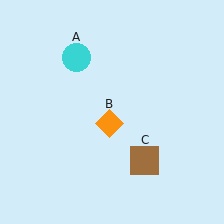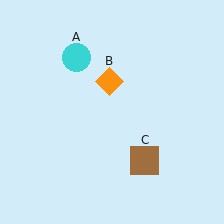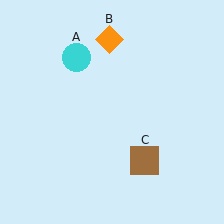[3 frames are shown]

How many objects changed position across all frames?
1 object changed position: orange diamond (object B).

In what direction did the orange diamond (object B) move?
The orange diamond (object B) moved up.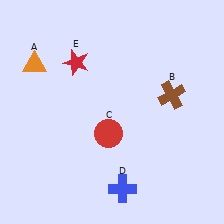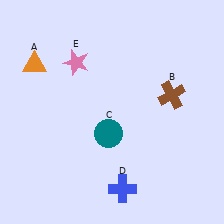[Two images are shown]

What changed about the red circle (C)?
In Image 1, C is red. In Image 2, it changed to teal.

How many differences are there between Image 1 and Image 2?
There are 2 differences between the two images.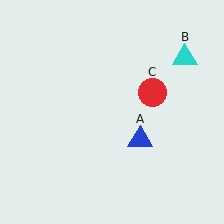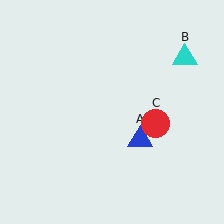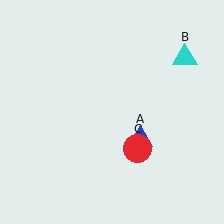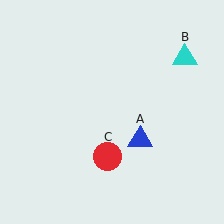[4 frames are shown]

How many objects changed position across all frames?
1 object changed position: red circle (object C).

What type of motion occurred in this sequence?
The red circle (object C) rotated clockwise around the center of the scene.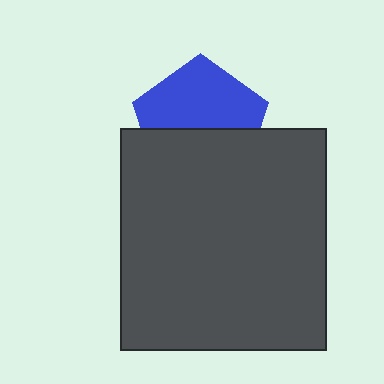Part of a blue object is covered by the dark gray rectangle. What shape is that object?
It is a pentagon.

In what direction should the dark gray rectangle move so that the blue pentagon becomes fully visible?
The dark gray rectangle should move down. That is the shortest direction to clear the overlap and leave the blue pentagon fully visible.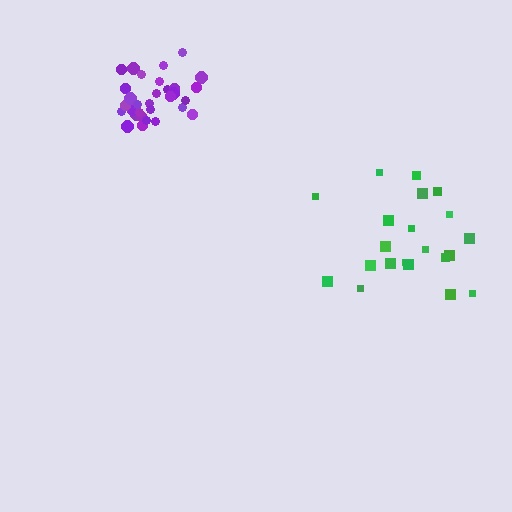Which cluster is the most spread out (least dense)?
Green.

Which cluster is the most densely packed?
Purple.